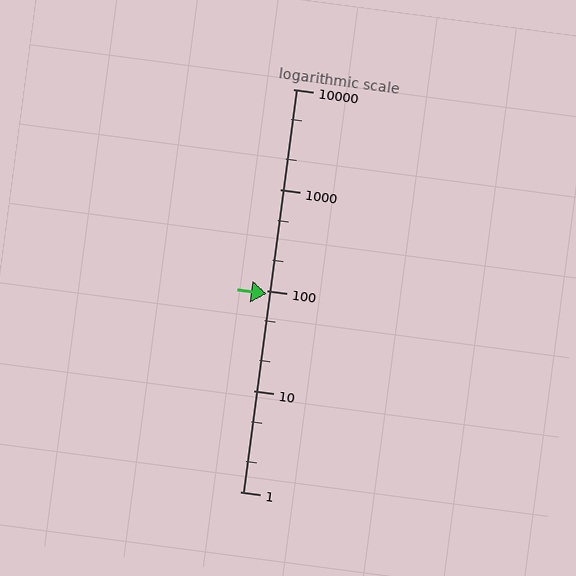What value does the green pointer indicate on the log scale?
The pointer indicates approximately 92.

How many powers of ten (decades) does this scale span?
The scale spans 4 decades, from 1 to 10000.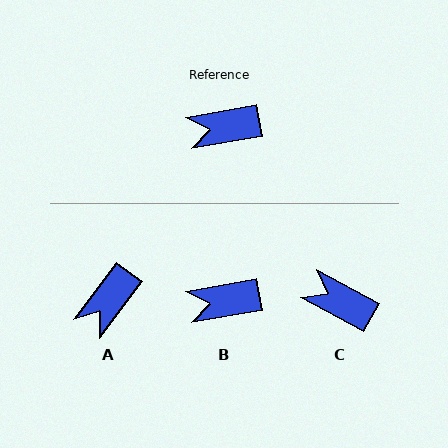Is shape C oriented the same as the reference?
No, it is off by about 39 degrees.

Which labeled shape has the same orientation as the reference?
B.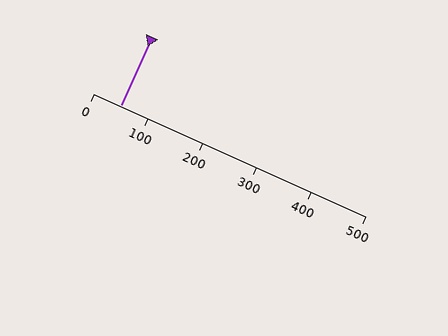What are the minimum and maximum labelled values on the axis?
The axis runs from 0 to 500.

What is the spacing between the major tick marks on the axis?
The major ticks are spaced 100 apart.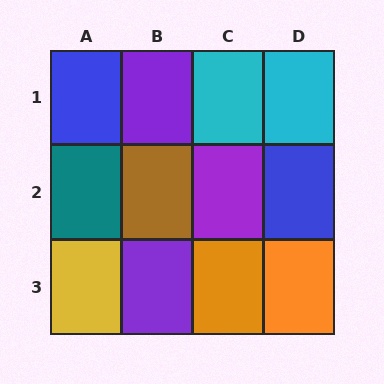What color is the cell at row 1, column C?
Cyan.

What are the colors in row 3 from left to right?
Yellow, purple, orange, orange.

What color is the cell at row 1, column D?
Cyan.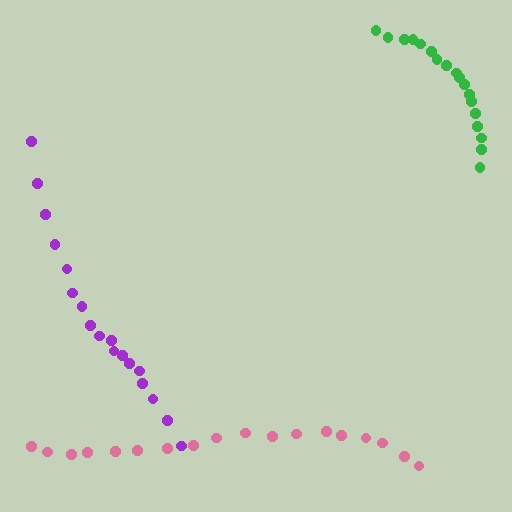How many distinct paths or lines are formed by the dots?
There are 3 distinct paths.